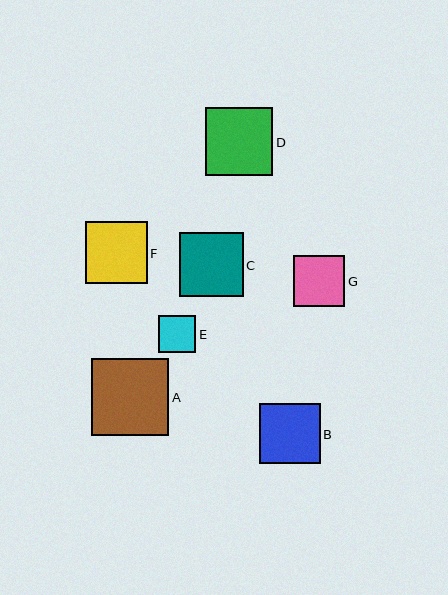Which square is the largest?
Square A is the largest with a size of approximately 77 pixels.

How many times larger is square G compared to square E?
Square G is approximately 1.4 times the size of square E.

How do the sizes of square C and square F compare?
Square C and square F are approximately the same size.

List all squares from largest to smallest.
From largest to smallest: A, D, C, F, B, G, E.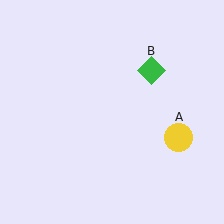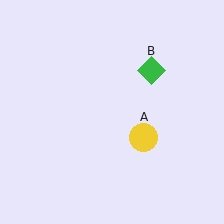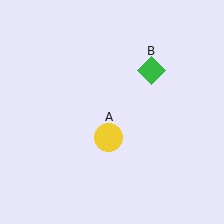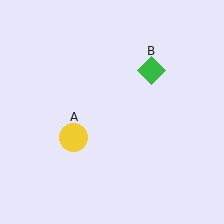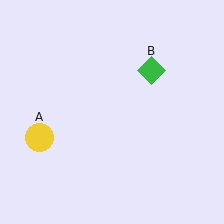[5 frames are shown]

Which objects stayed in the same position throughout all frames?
Green diamond (object B) remained stationary.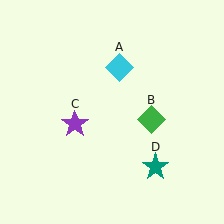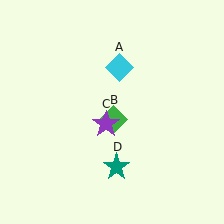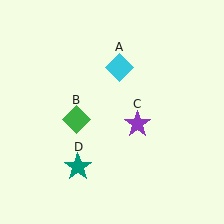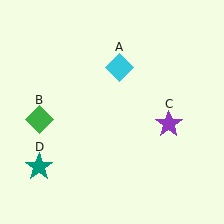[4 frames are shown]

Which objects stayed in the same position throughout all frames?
Cyan diamond (object A) remained stationary.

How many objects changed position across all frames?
3 objects changed position: green diamond (object B), purple star (object C), teal star (object D).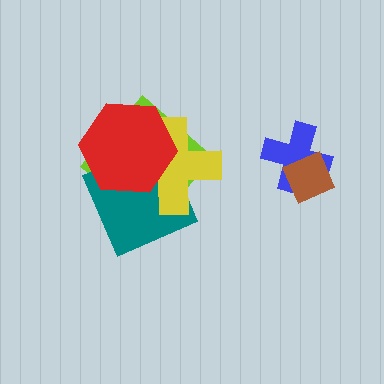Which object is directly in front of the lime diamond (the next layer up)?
The teal square is directly in front of the lime diamond.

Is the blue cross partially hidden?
Yes, it is partially covered by another shape.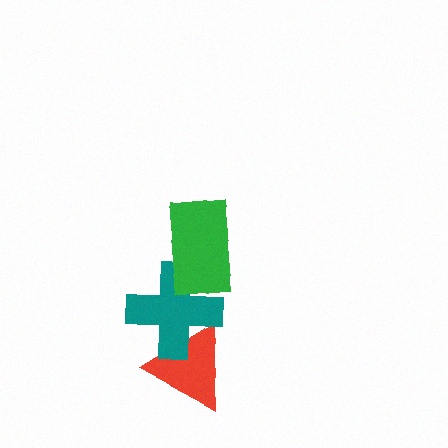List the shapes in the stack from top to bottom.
From top to bottom: the green rectangle, the teal cross, the red triangle.